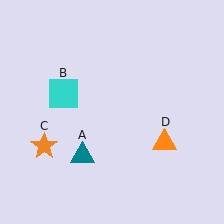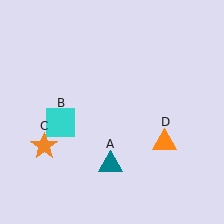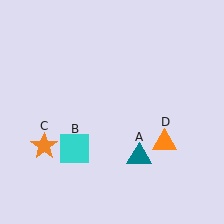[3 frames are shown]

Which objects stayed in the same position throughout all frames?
Orange star (object C) and orange triangle (object D) remained stationary.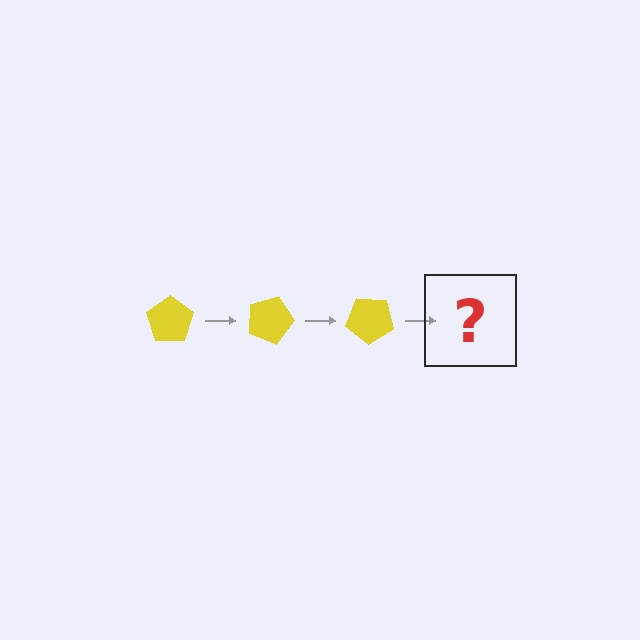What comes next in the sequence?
The next element should be a yellow pentagon rotated 60 degrees.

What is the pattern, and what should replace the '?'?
The pattern is that the pentagon rotates 20 degrees each step. The '?' should be a yellow pentagon rotated 60 degrees.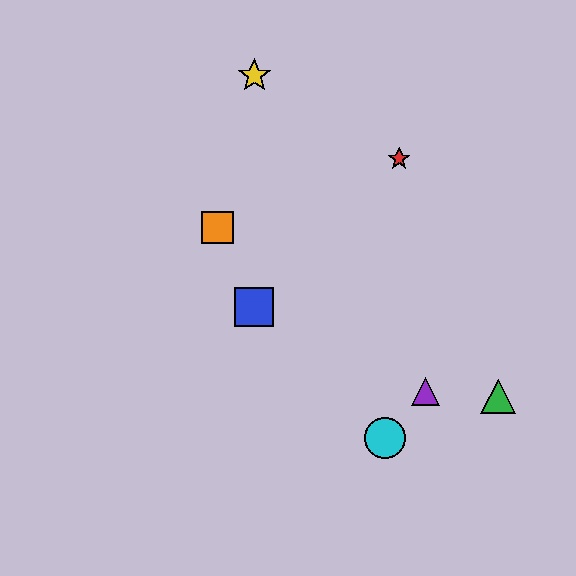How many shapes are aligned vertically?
2 shapes (the blue square, the yellow star) are aligned vertically.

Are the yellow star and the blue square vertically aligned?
Yes, both are at x≈254.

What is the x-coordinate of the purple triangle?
The purple triangle is at x≈426.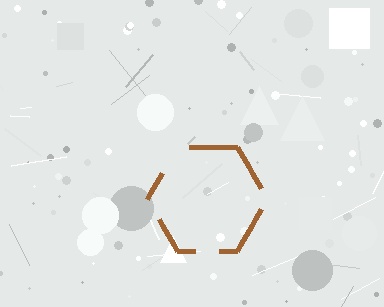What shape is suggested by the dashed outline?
The dashed outline suggests a hexagon.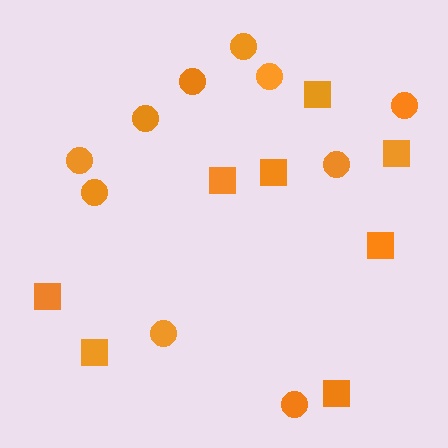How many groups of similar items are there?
There are 2 groups: one group of squares (8) and one group of circles (10).